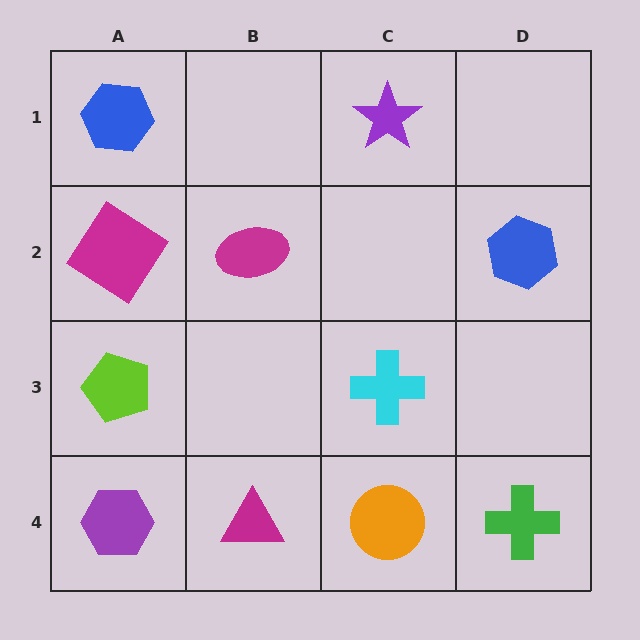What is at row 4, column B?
A magenta triangle.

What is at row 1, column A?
A blue hexagon.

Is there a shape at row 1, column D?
No, that cell is empty.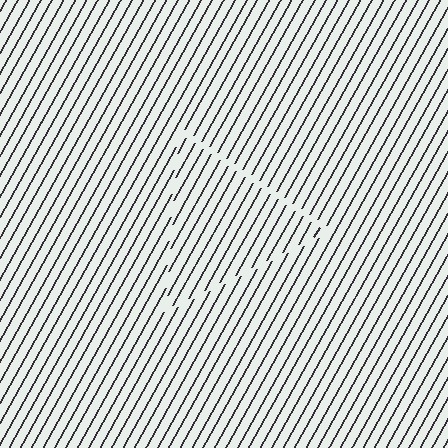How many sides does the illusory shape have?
3 sides — the line-ends trace a triangle.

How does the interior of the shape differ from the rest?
The interior of the shape contains the same grating, shifted by half a period — the contour is defined by the phase discontinuity where line-ends from the inner and outer gratings abut.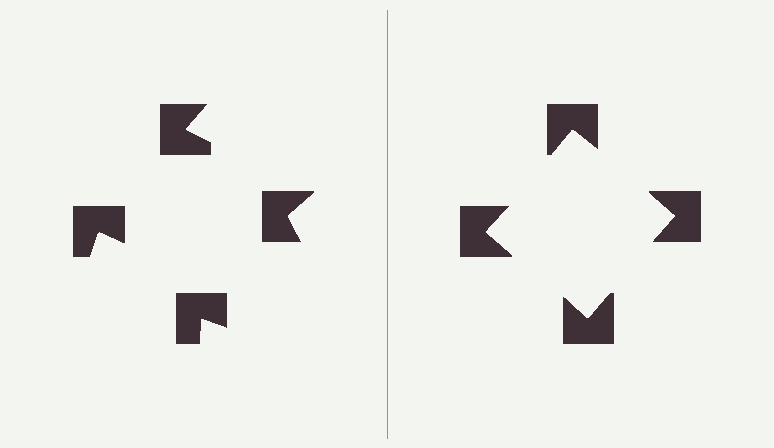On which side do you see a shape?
An illusory square appears on the right side. On the left side the wedge cuts are rotated, so no coherent shape forms.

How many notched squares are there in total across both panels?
8 — 4 on each side.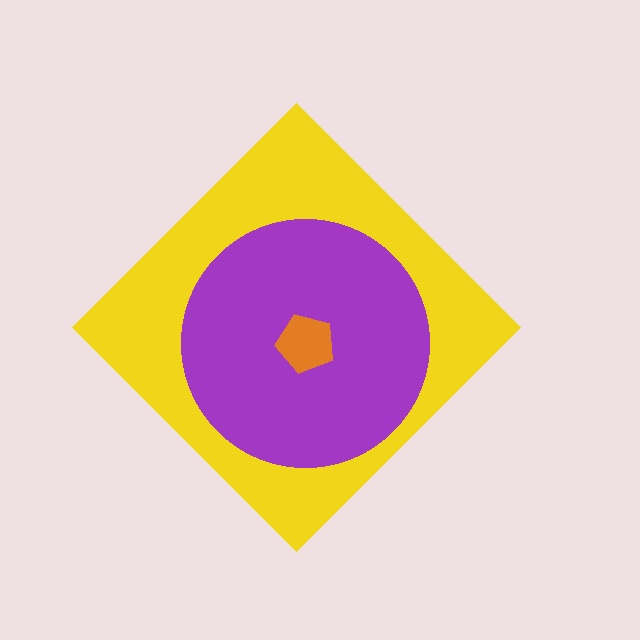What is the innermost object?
The orange pentagon.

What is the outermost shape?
The yellow diamond.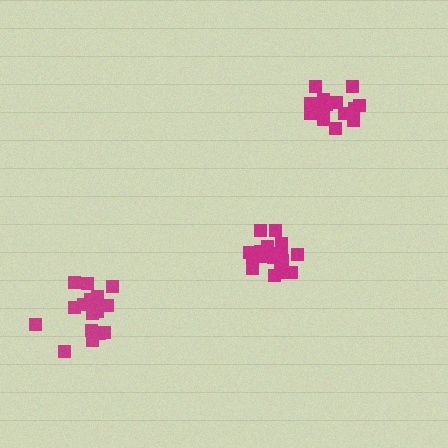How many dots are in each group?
Group 1: 19 dots, Group 2: 18 dots, Group 3: 15 dots (52 total).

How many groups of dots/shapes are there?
There are 3 groups.